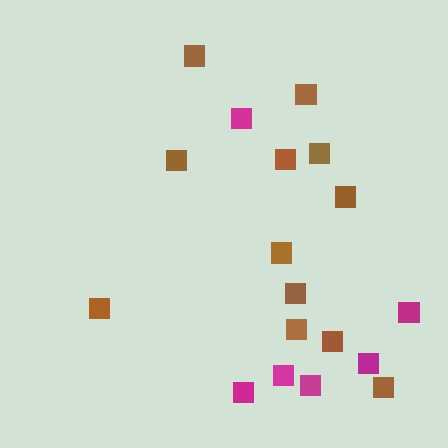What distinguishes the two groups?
There are 2 groups: one group of brown squares (12) and one group of magenta squares (6).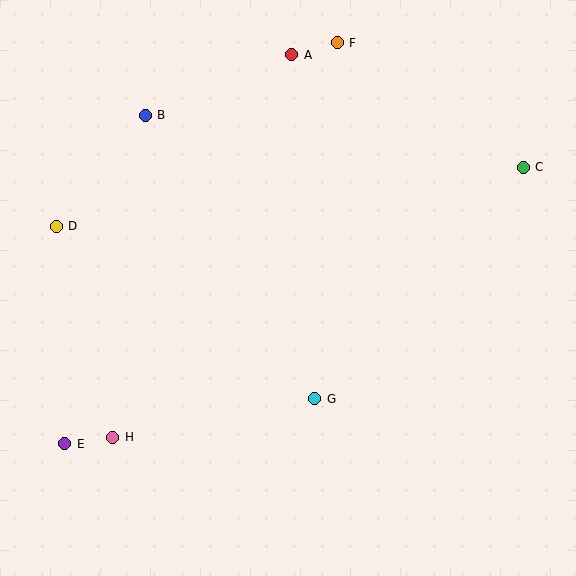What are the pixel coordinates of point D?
Point D is at (56, 226).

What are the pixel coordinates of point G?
Point G is at (315, 399).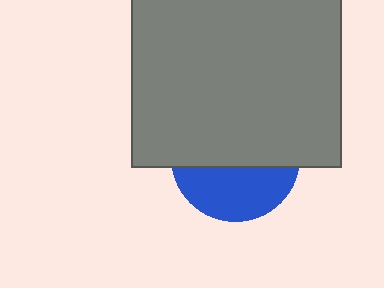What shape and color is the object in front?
The object in front is a gray square.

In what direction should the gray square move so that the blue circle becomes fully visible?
The gray square should move up. That is the shortest direction to clear the overlap and leave the blue circle fully visible.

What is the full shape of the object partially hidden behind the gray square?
The partially hidden object is a blue circle.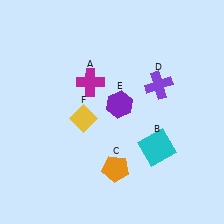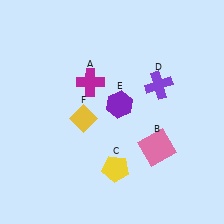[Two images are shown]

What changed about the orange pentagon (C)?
In Image 1, C is orange. In Image 2, it changed to yellow.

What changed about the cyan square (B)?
In Image 1, B is cyan. In Image 2, it changed to pink.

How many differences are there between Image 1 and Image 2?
There are 2 differences between the two images.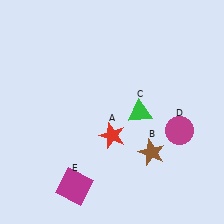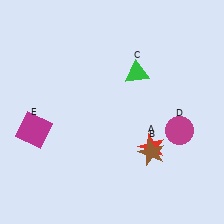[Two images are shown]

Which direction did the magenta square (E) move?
The magenta square (E) moved up.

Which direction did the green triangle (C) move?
The green triangle (C) moved up.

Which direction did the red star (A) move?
The red star (A) moved right.